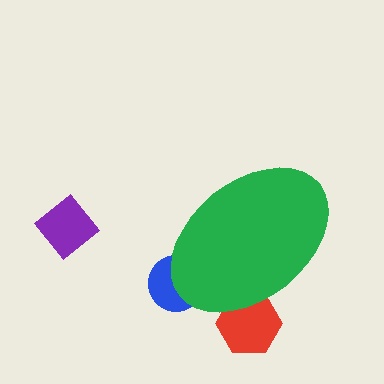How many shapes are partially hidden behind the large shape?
2 shapes are partially hidden.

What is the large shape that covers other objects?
A green ellipse.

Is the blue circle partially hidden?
Yes, the blue circle is partially hidden behind the green ellipse.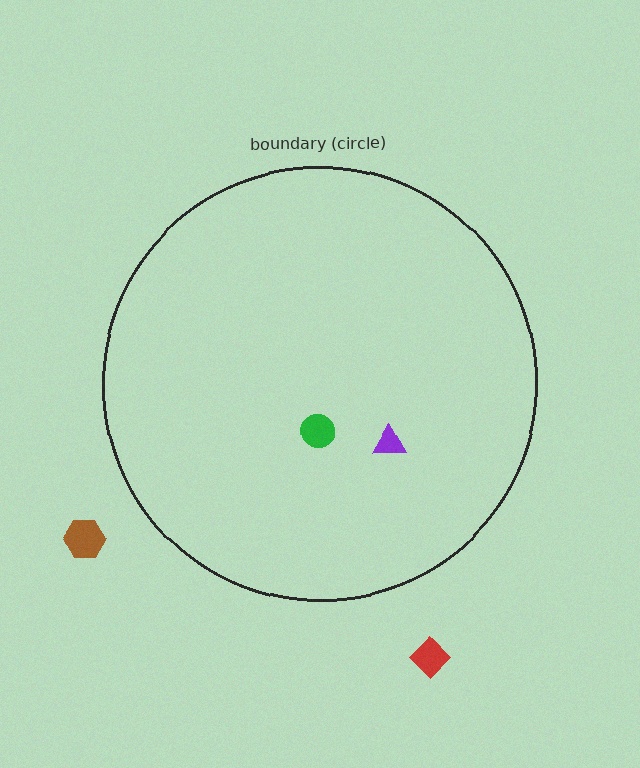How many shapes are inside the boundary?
2 inside, 2 outside.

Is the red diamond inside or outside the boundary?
Outside.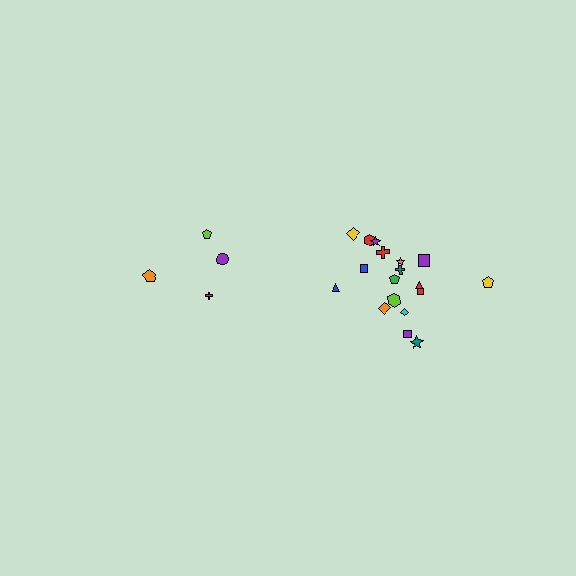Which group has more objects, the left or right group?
The right group.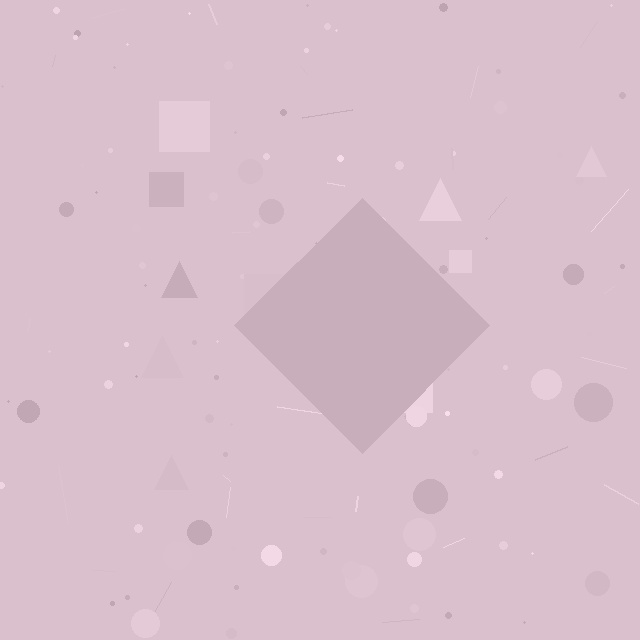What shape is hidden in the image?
A diamond is hidden in the image.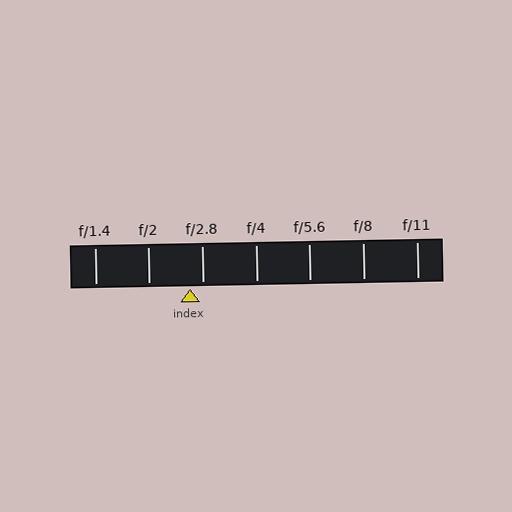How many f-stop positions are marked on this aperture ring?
There are 7 f-stop positions marked.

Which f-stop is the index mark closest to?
The index mark is closest to f/2.8.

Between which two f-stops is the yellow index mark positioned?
The index mark is between f/2 and f/2.8.